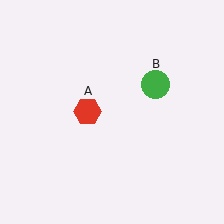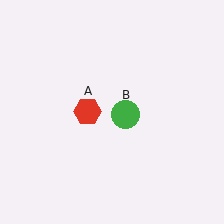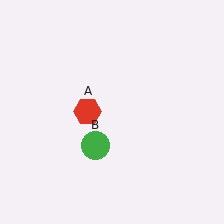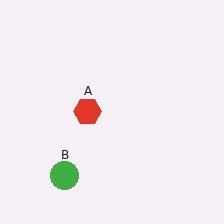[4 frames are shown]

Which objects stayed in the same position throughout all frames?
Red hexagon (object A) remained stationary.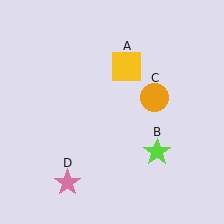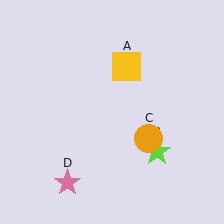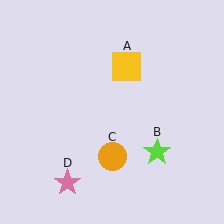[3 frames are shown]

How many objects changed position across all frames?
1 object changed position: orange circle (object C).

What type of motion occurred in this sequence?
The orange circle (object C) rotated clockwise around the center of the scene.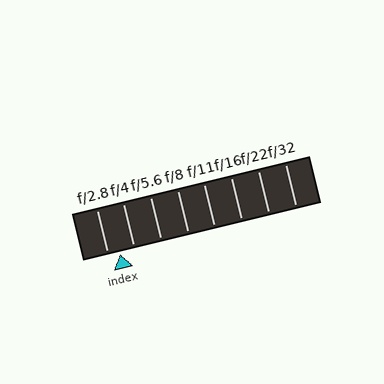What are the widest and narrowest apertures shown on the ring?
The widest aperture shown is f/2.8 and the narrowest is f/32.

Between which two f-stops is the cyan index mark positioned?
The index mark is between f/2.8 and f/4.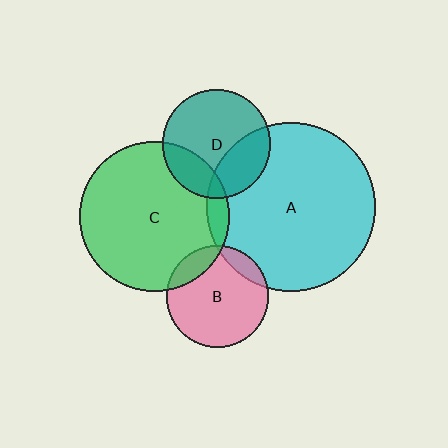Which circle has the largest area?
Circle A (cyan).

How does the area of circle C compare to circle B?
Approximately 2.2 times.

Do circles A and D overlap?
Yes.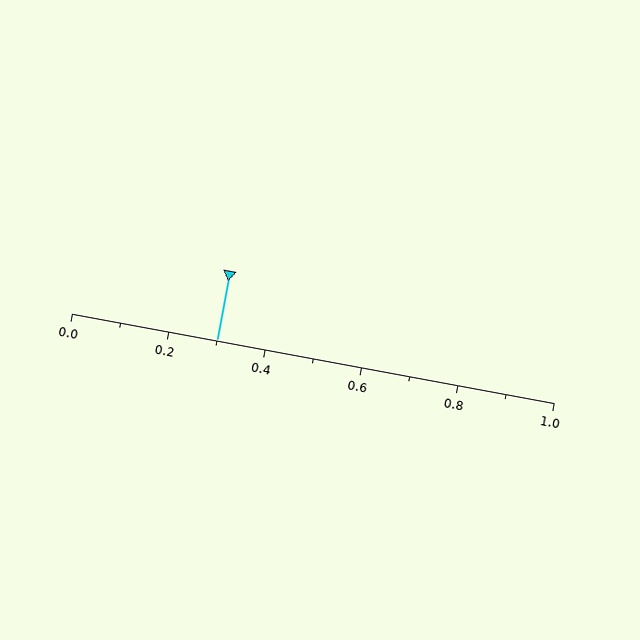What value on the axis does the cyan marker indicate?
The marker indicates approximately 0.3.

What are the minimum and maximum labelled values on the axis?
The axis runs from 0.0 to 1.0.